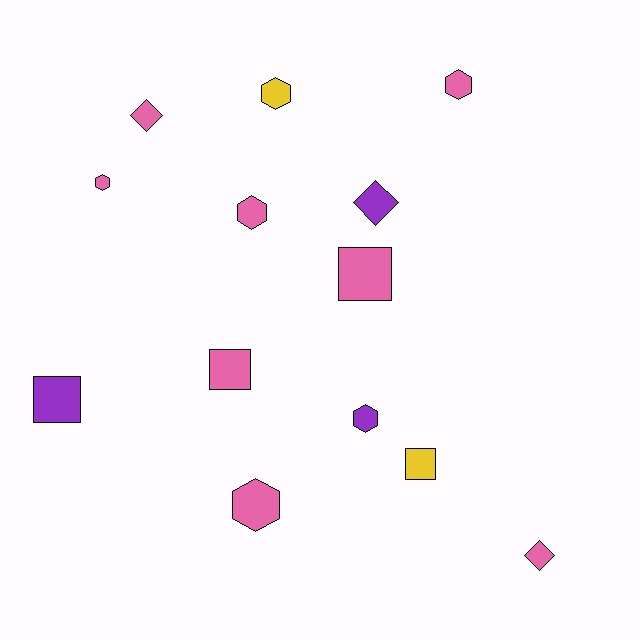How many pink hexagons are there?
There are 4 pink hexagons.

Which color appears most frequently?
Pink, with 8 objects.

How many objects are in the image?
There are 13 objects.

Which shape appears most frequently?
Hexagon, with 6 objects.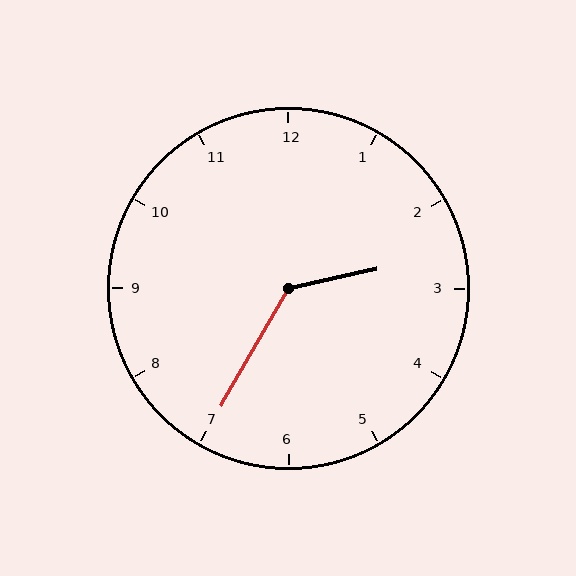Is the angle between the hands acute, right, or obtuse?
It is obtuse.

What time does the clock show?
2:35.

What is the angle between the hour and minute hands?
Approximately 132 degrees.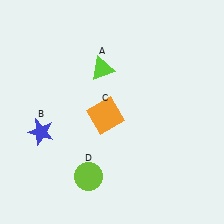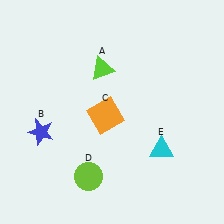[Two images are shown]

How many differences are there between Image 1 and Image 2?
There is 1 difference between the two images.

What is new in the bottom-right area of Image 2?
A cyan triangle (E) was added in the bottom-right area of Image 2.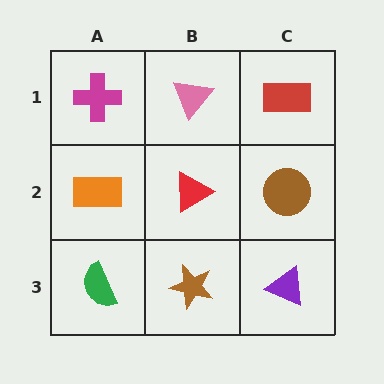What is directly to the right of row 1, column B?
A red rectangle.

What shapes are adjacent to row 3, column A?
An orange rectangle (row 2, column A), a brown star (row 3, column B).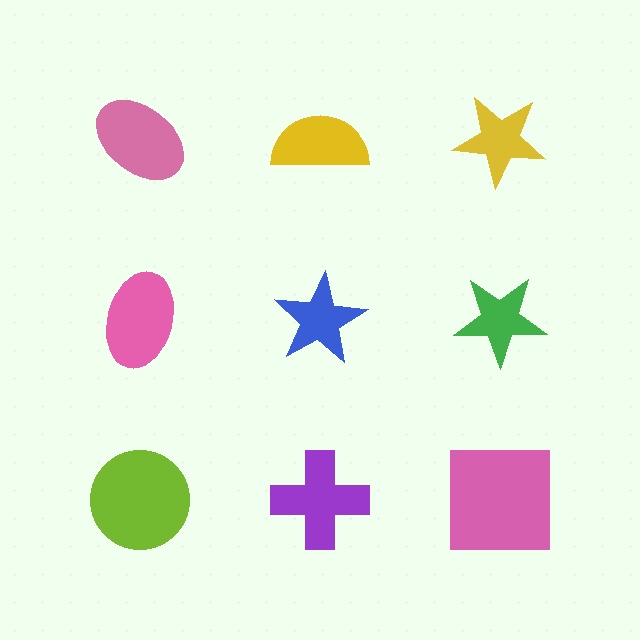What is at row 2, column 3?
A green star.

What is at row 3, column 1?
A lime circle.